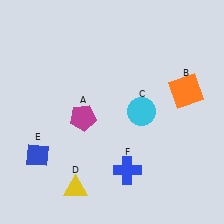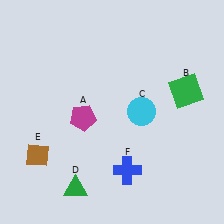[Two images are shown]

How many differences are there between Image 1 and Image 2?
There are 3 differences between the two images.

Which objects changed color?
B changed from orange to green. D changed from yellow to green. E changed from blue to brown.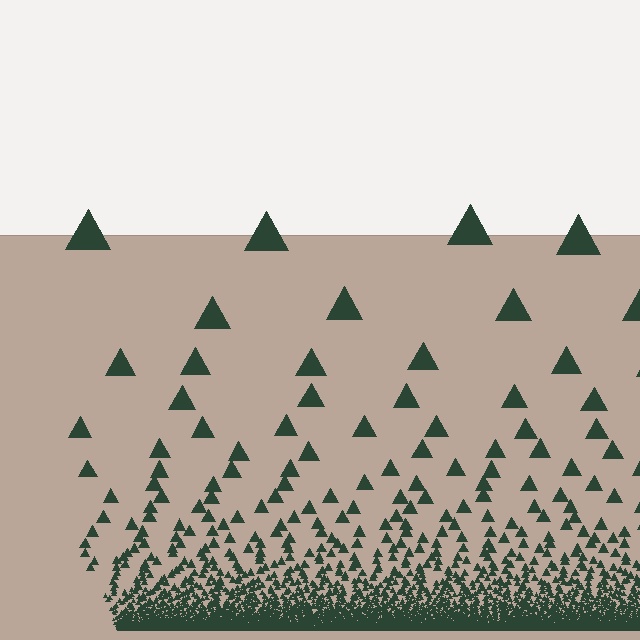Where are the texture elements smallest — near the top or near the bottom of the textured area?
Near the bottom.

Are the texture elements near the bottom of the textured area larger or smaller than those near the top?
Smaller. The gradient is inverted — elements near the bottom are smaller and denser.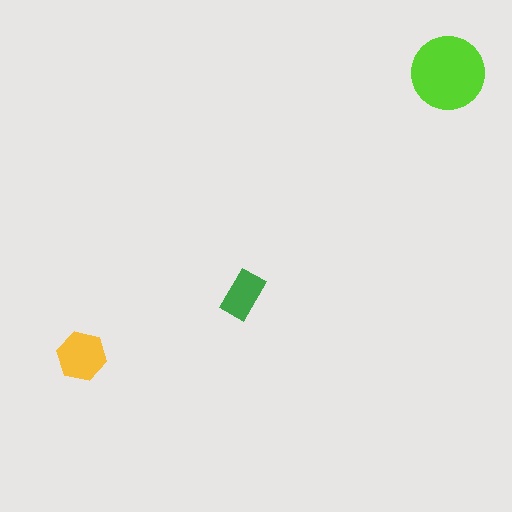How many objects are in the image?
There are 3 objects in the image.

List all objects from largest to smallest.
The lime circle, the yellow hexagon, the green rectangle.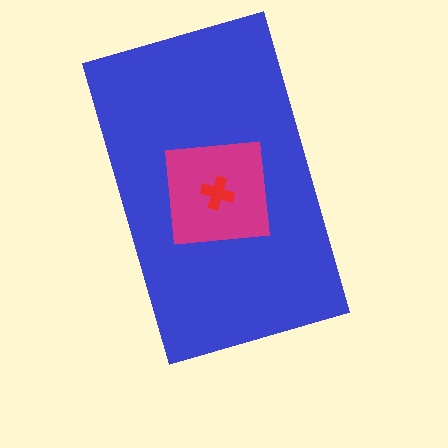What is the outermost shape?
The blue rectangle.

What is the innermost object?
The red cross.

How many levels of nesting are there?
3.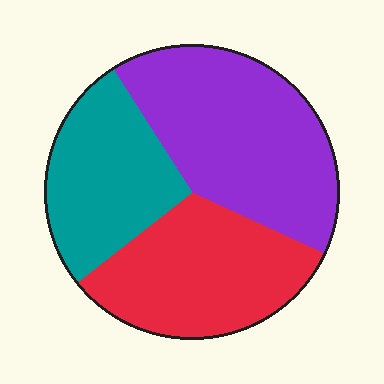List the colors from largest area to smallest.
From largest to smallest: purple, red, teal.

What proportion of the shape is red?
Red covers roughly 30% of the shape.